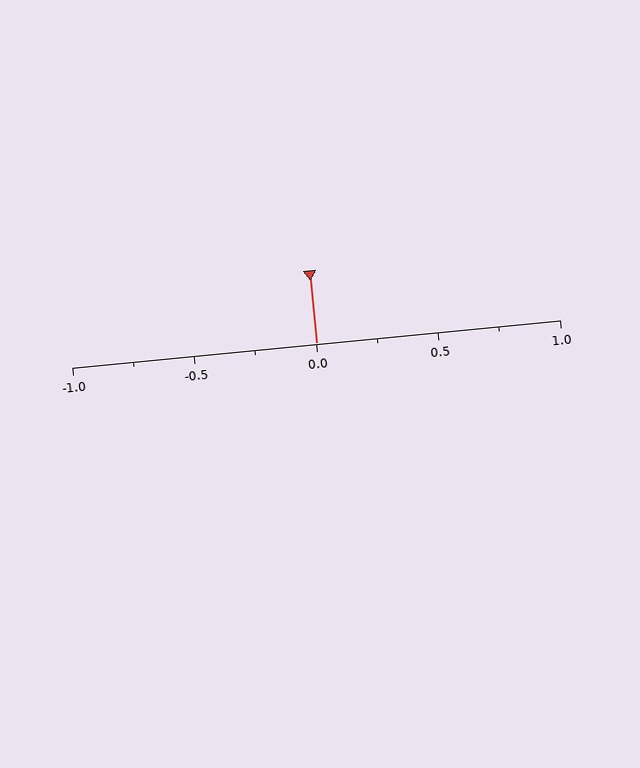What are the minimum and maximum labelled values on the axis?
The axis runs from -1.0 to 1.0.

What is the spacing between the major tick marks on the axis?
The major ticks are spaced 0.5 apart.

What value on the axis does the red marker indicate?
The marker indicates approximately 0.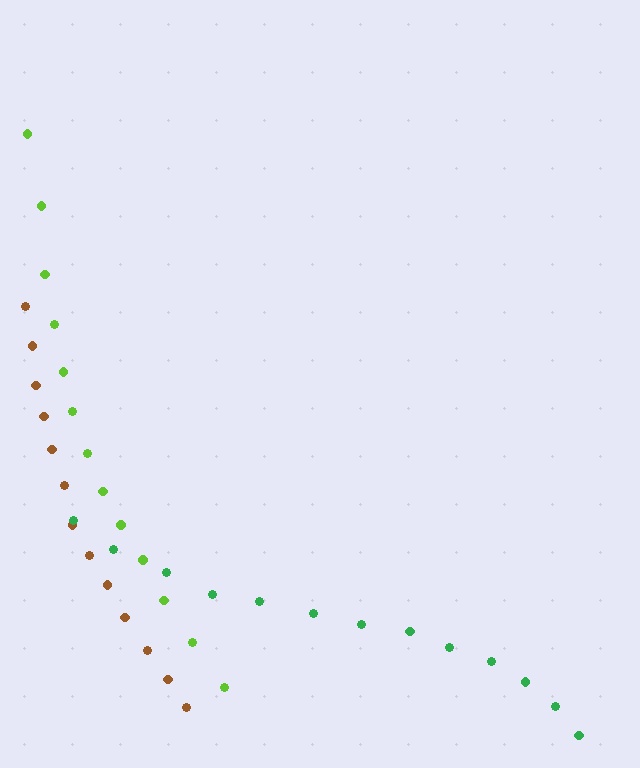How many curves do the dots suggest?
There are 3 distinct paths.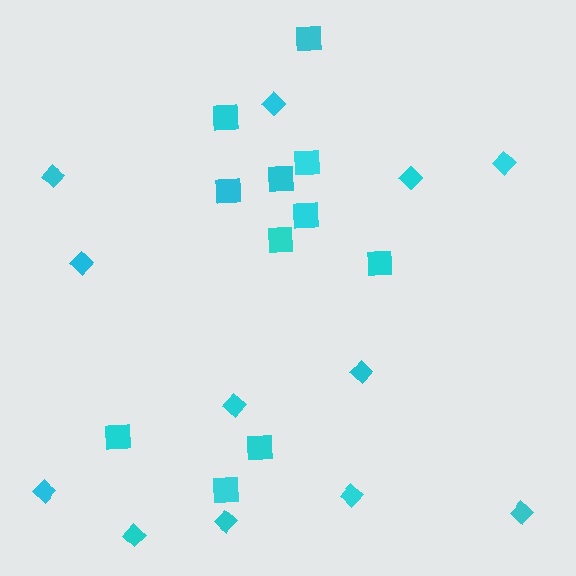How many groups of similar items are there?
There are 2 groups: one group of diamonds (12) and one group of squares (11).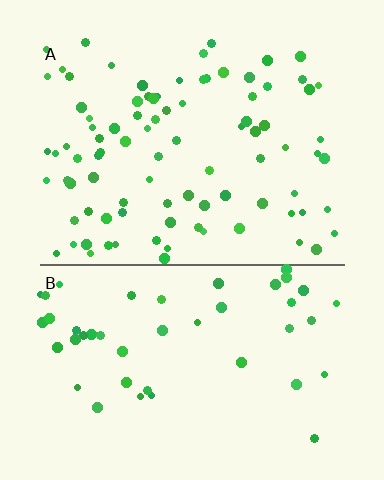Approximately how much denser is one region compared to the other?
Approximately 1.9× — region A over region B.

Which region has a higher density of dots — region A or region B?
A (the top).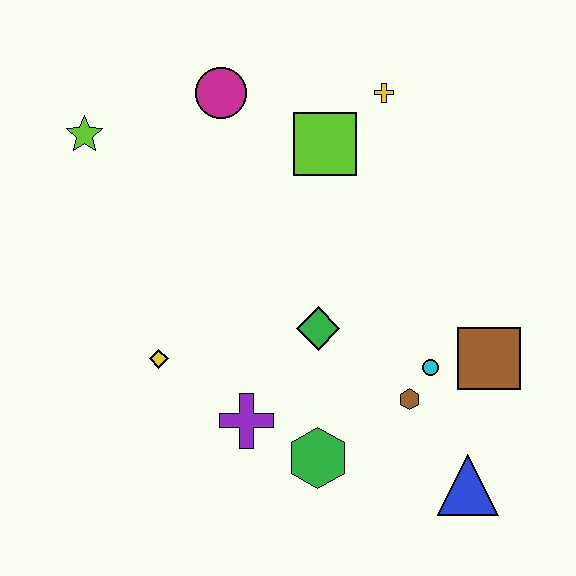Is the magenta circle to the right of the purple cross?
No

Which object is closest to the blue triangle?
The brown hexagon is closest to the blue triangle.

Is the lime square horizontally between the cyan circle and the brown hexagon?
No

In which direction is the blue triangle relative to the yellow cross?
The blue triangle is below the yellow cross.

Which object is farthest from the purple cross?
The yellow cross is farthest from the purple cross.